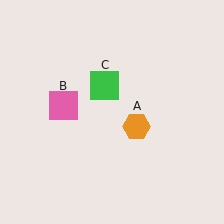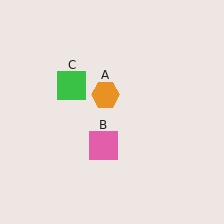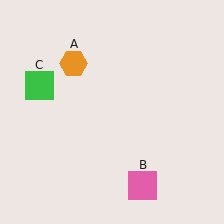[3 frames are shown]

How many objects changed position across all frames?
3 objects changed position: orange hexagon (object A), pink square (object B), green square (object C).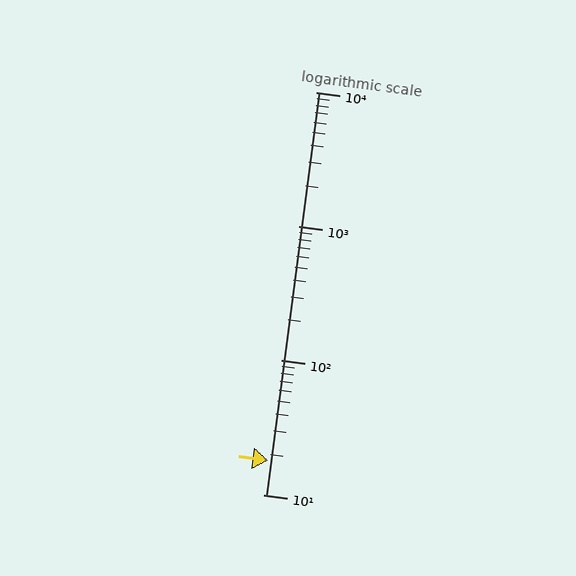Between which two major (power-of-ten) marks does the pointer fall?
The pointer is between 10 and 100.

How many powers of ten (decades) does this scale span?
The scale spans 3 decades, from 10 to 10000.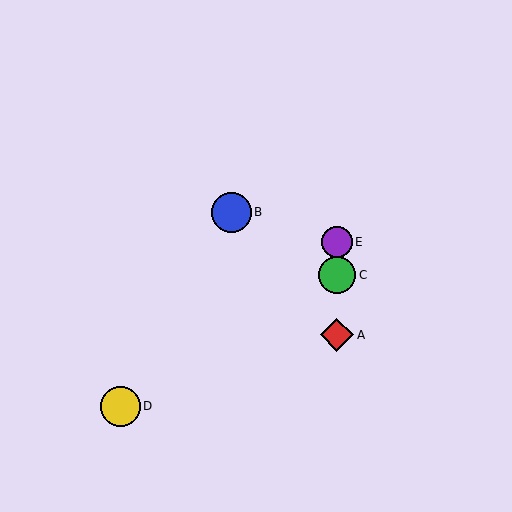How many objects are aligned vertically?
3 objects (A, C, E) are aligned vertically.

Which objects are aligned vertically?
Objects A, C, E are aligned vertically.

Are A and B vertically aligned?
No, A is at x≈337 and B is at x≈231.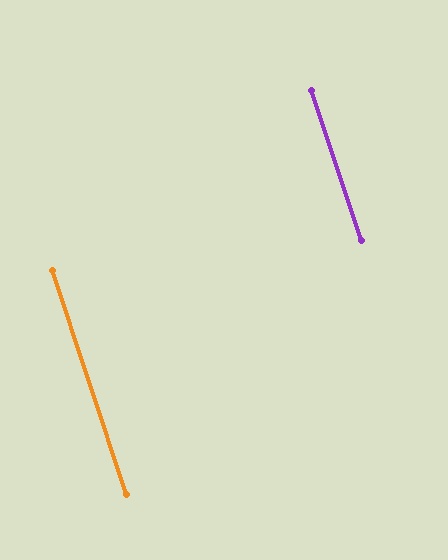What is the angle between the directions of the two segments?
Approximately 0 degrees.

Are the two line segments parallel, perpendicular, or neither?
Parallel — their directions differ by only 0.1°.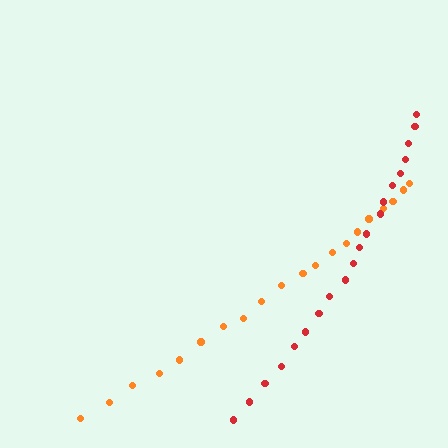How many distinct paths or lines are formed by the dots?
There are 2 distinct paths.